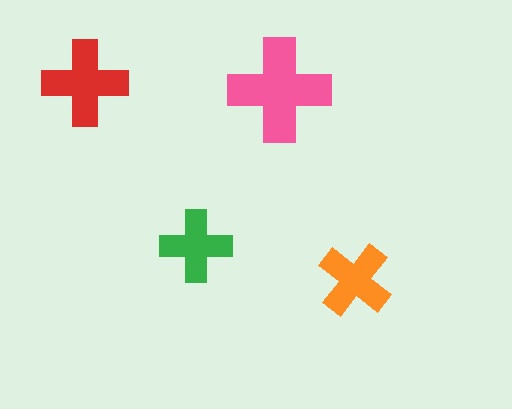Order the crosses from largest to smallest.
the pink one, the red one, the orange one, the green one.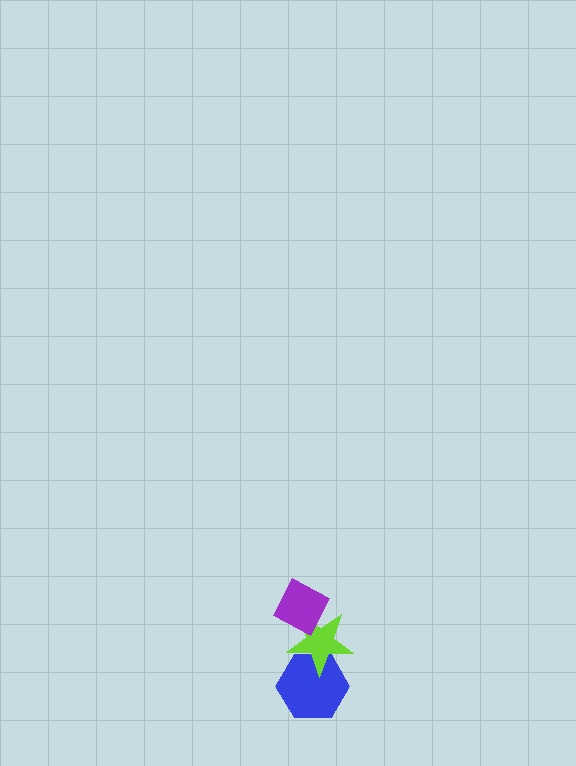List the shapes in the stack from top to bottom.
From top to bottom: the purple diamond, the lime star, the blue hexagon.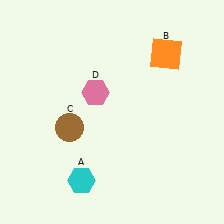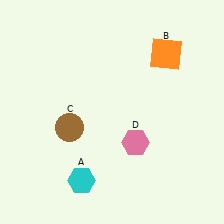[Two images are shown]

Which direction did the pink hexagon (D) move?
The pink hexagon (D) moved down.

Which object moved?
The pink hexagon (D) moved down.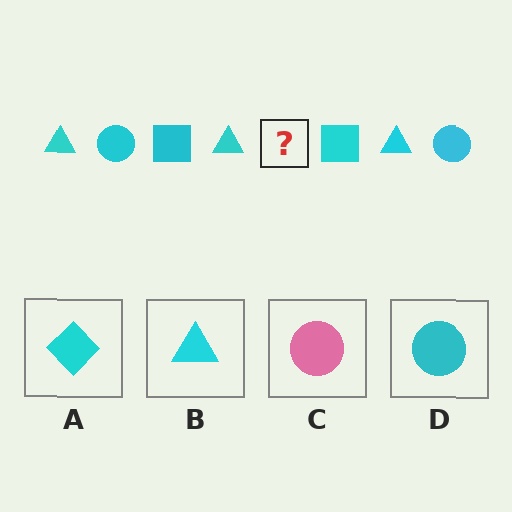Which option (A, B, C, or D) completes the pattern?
D.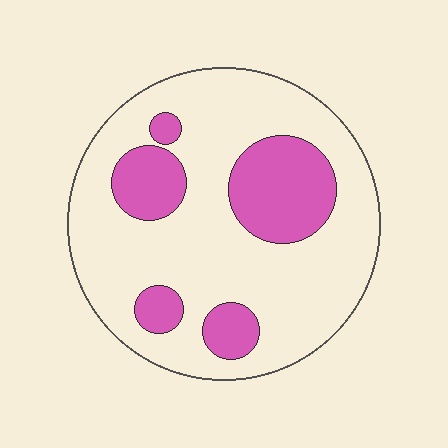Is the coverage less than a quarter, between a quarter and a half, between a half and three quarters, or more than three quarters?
Less than a quarter.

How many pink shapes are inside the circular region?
5.